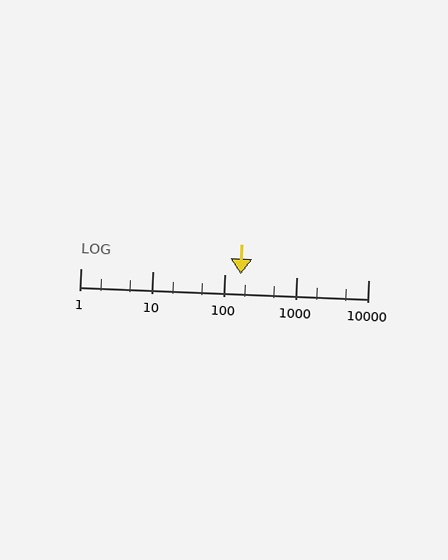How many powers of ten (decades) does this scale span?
The scale spans 4 decades, from 1 to 10000.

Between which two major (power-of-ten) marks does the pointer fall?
The pointer is between 100 and 1000.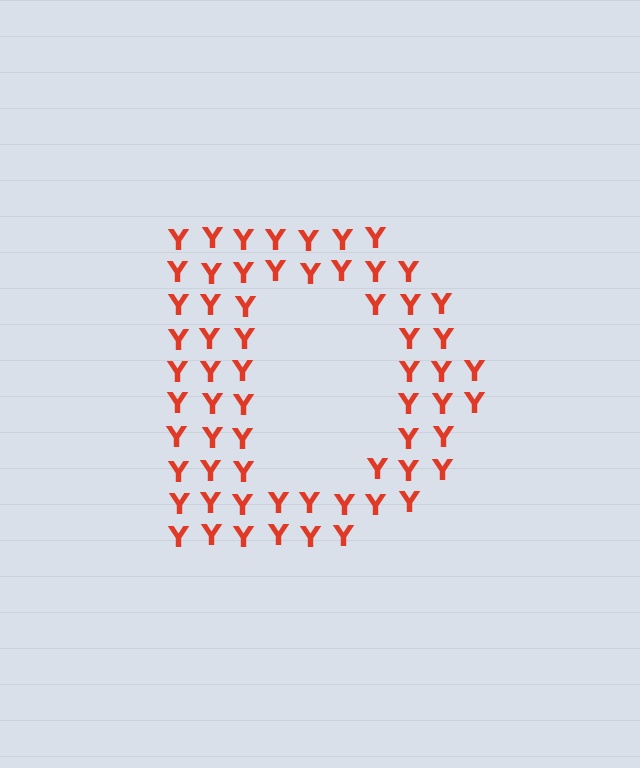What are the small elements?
The small elements are letter Y's.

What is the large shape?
The large shape is the letter D.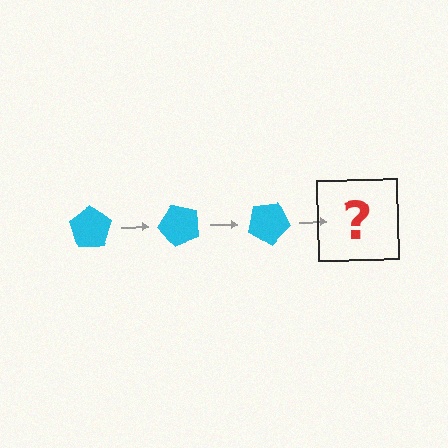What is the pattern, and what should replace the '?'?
The pattern is that the pentagon rotates 50 degrees each step. The '?' should be a cyan pentagon rotated 150 degrees.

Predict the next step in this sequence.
The next step is a cyan pentagon rotated 150 degrees.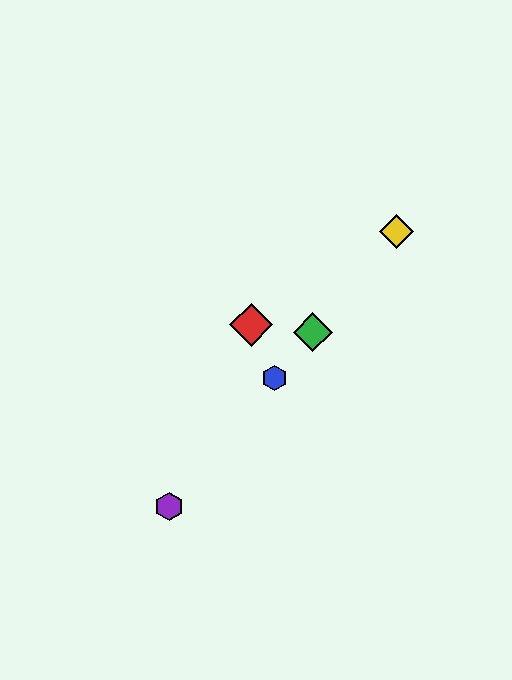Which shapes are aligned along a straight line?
The blue hexagon, the green diamond, the yellow diamond, the purple hexagon are aligned along a straight line.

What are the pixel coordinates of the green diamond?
The green diamond is at (313, 332).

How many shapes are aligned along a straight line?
4 shapes (the blue hexagon, the green diamond, the yellow diamond, the purple hexagon) are aligned along a straight line.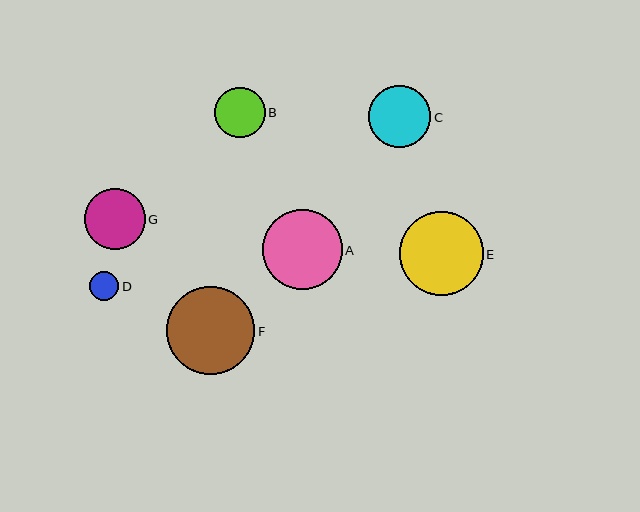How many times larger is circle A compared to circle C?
Circle A is approximately 1.3 times the size of circle C.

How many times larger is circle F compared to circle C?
Circle F is approximately 1.4 times the size of circle C.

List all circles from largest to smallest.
From largest to smallest: F, E, A, C, G, B, D.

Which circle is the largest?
Circle F is the largest with a size of approximately 88 pixels.